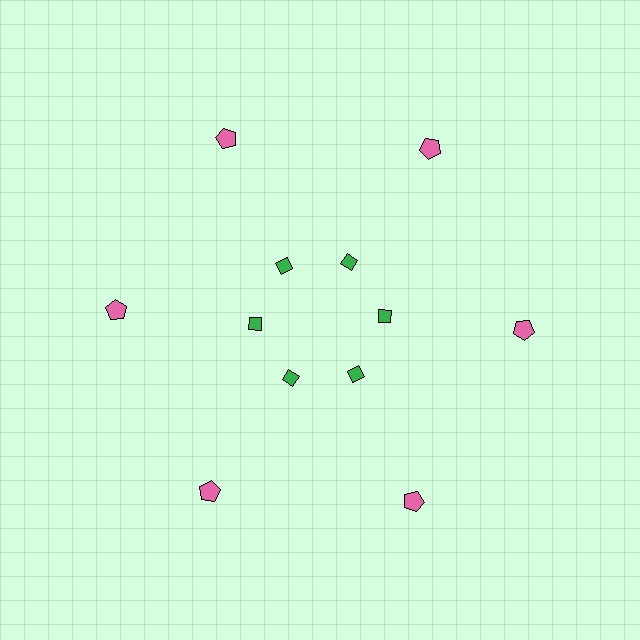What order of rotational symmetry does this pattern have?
This pattern has 6-fold rotational symmetry.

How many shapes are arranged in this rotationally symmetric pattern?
There are 12 shapes, arranged in 6 groups of 2.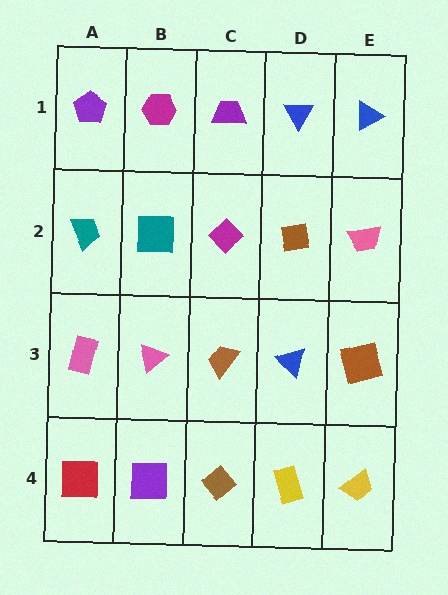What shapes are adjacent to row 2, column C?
A purple trapezoid (row 1, column C), a brown trapezoid (row 3, column C), a teal square (row 2, column B), a brown square (row 2, column D).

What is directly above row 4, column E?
A brown square.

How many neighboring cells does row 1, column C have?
3.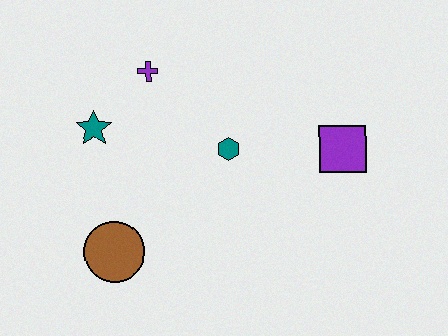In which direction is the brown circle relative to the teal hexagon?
The brown circle is to the left of the teal hexagon.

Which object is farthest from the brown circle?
The purple square is farthest from the brown circle.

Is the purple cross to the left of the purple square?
Yes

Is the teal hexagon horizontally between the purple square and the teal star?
Yes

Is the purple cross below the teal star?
No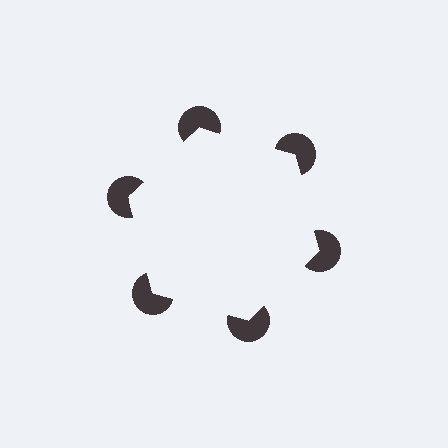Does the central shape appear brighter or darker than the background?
It typically appears slightly brighter than the background, even though no actual brightness change is drawn.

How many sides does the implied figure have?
6 sides.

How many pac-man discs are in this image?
There are 6 — one at each vertex of the illusory hexagon.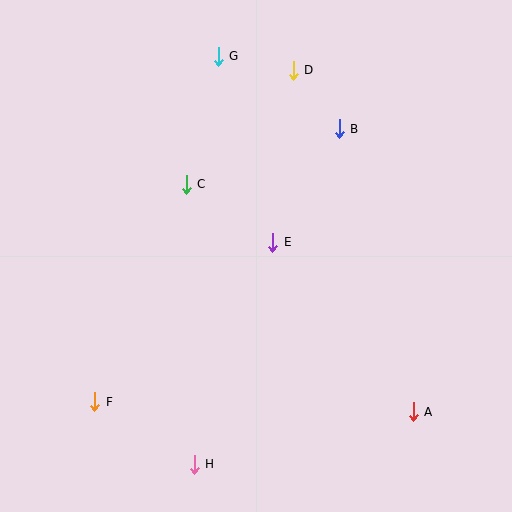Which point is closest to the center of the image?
Point E at (273, 242) is closest to the center.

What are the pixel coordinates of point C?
Point C is at (186, 184).